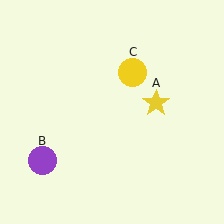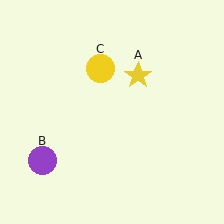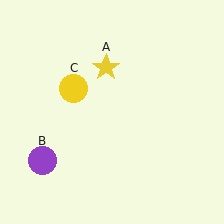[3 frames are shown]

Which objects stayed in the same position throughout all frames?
Purple circle (object B) remained stationary.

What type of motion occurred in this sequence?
The yellow star (object A), yellow circle (object C) rotated counterclockwise around the center of the scene.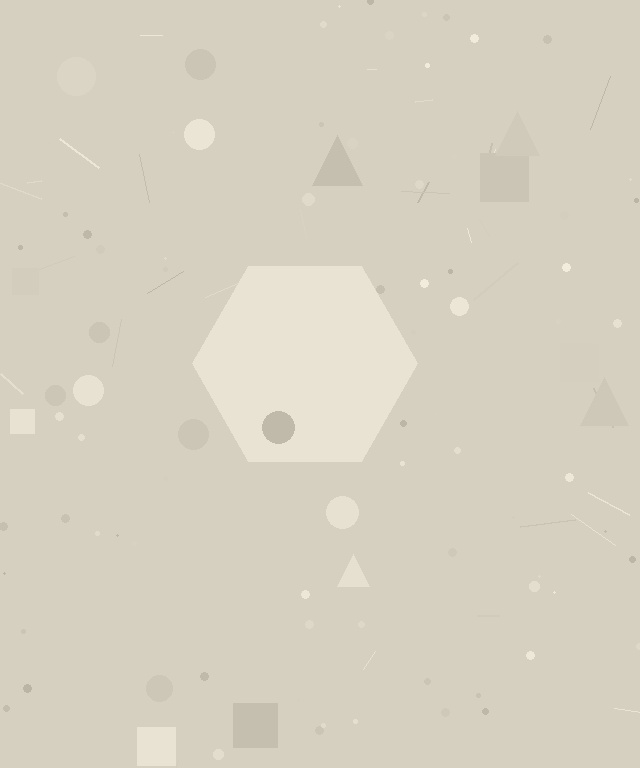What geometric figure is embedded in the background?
A hexagon is embedded in the background.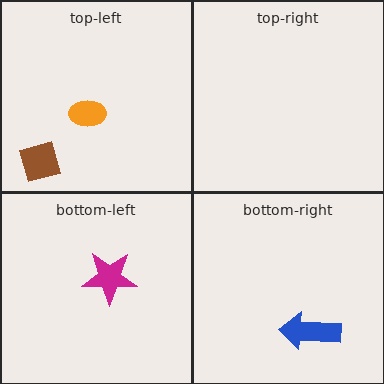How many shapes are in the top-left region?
2.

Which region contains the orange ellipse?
The top-left region.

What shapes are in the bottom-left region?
The magenta star.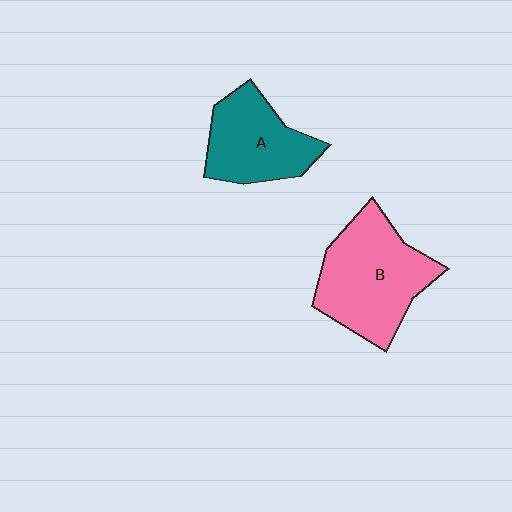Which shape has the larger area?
Shape B (pink).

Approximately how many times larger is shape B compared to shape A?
Approximately 1.4 times.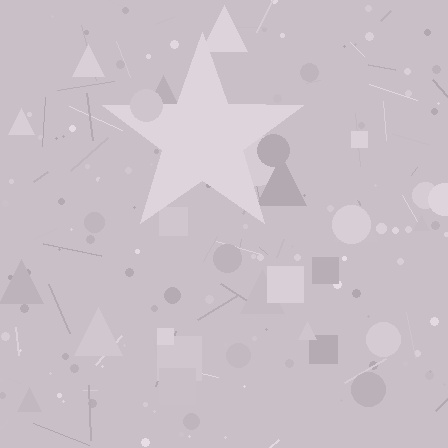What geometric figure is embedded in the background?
A star is embedded in the background.